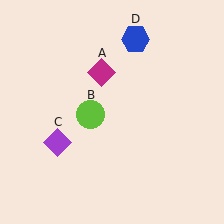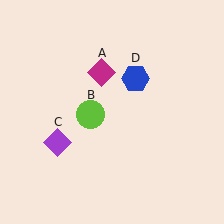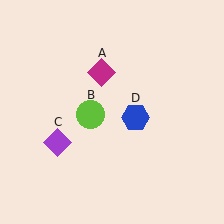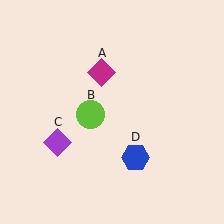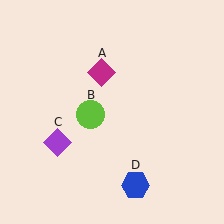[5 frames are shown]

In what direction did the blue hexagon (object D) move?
The blue hexagon (object D) moved down.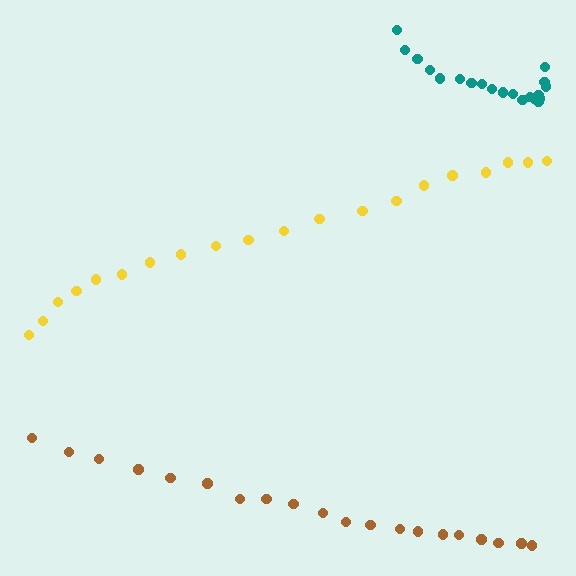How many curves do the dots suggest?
There are 3 distinct paths.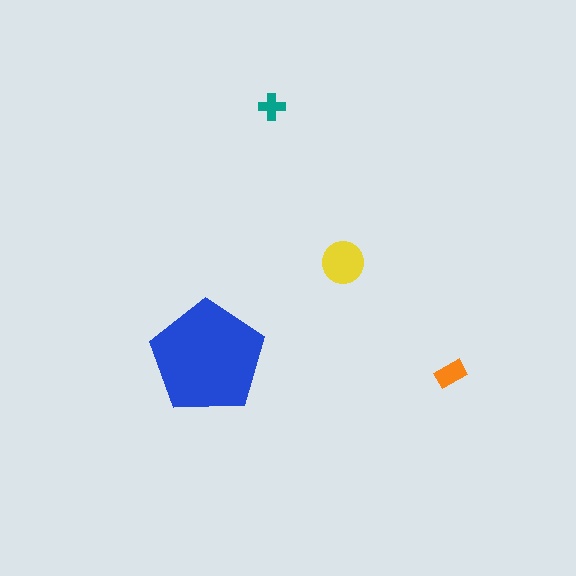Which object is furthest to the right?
The orange rectangle is rightmost.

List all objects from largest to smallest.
The blue pentagon, the yellow circle, the orange rectangle, the teal cross.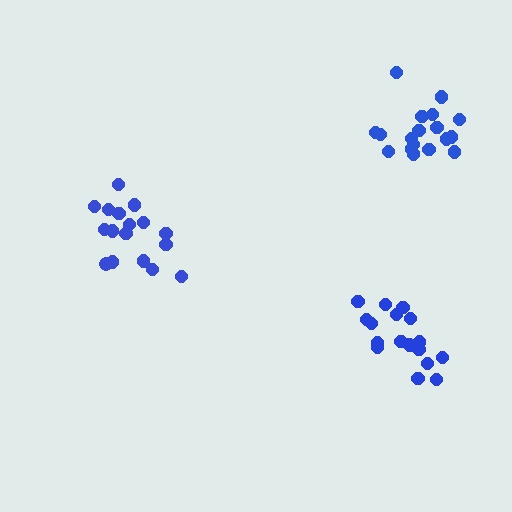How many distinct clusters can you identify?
There are 3 distinct clusters.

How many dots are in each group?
Group 1: 17 dots, Group 2: 17 dots, Group 3: 19 dots (53 total).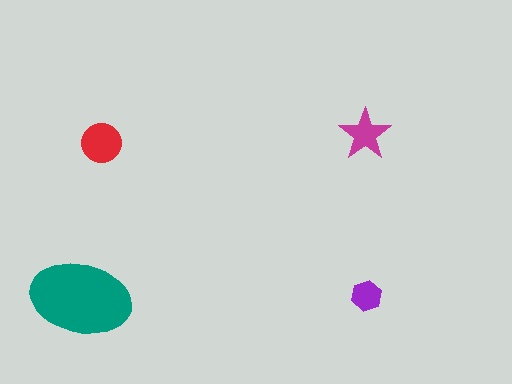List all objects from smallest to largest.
The purple hexagon, the magenta star, the red circle, the teal ellipse.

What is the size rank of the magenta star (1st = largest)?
3rd.